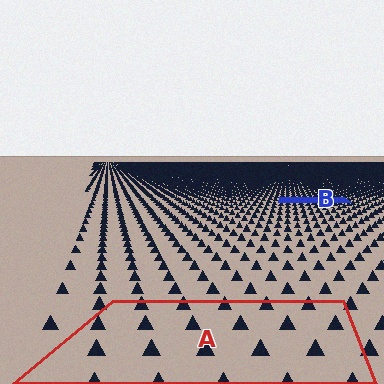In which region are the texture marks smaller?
The texture marks are smaller in region B, because it is farther away.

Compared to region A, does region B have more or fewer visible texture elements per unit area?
Region B has more texture elements per unit area — they are packed more densely because it is farther away.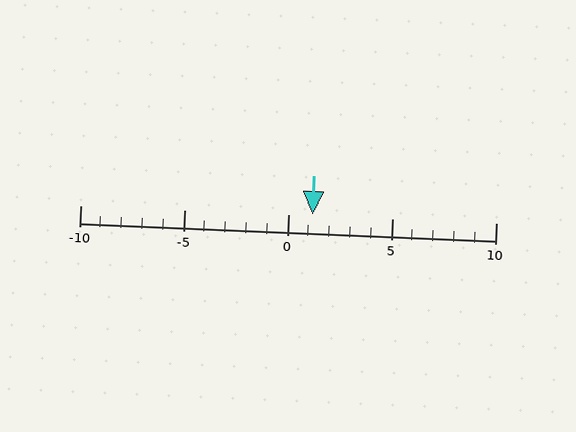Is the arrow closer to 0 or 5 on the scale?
The arrow is closer to 0.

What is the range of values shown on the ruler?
The ruler shows values from -10 to 10.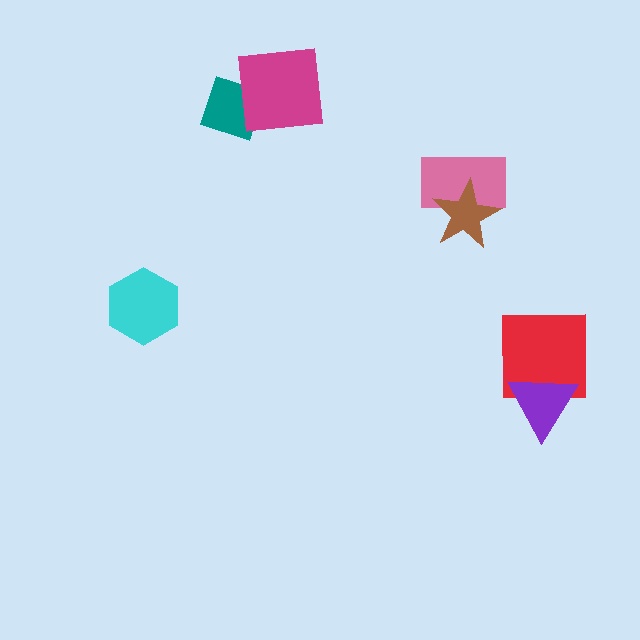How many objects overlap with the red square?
1 object overlaps with the red square.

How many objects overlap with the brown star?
1 object overlaps with the brown star.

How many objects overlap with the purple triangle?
1 object overlaps with the purple triangle.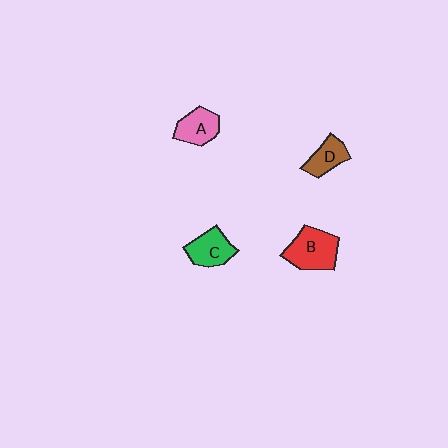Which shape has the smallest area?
Shape D (brown).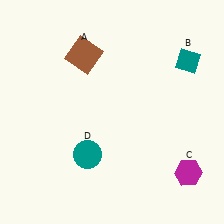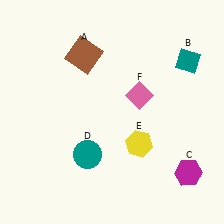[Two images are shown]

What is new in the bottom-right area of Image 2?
A yellow hexagon (E) was added in the bottom-right area of Image 2.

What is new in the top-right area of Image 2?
A pink diamond (F) was added in the top-right area of Image 2.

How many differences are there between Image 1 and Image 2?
There are 2 differences between the two images.